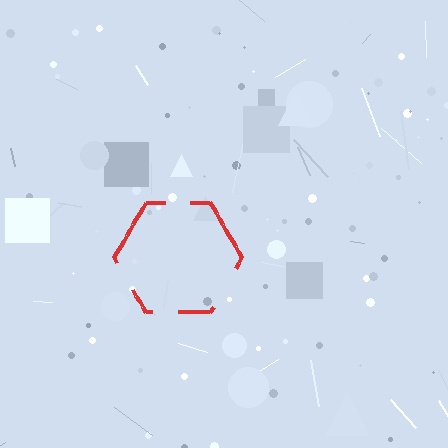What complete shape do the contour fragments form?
The contour fragments form a hexagon.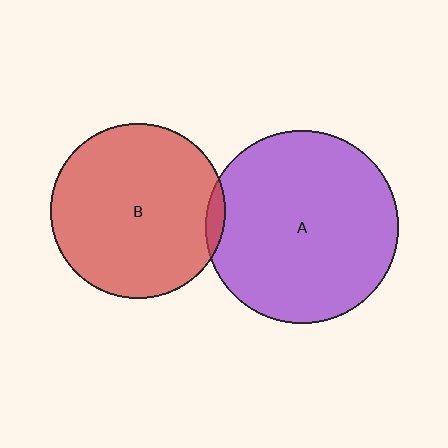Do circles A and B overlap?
Yes.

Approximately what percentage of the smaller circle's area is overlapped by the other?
Approximately 5%.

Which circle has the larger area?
Circle A (purple).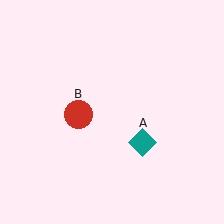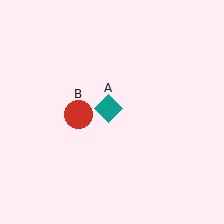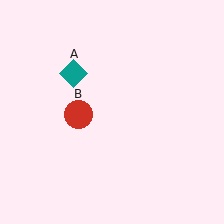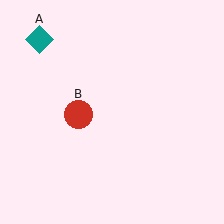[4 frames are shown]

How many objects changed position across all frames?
1 object changed position: teal diamond (object A).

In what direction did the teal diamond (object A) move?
The teal diamond (object A) moved up and to the left.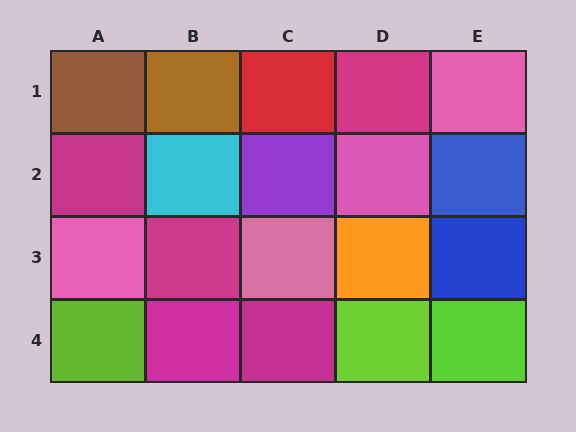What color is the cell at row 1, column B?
Brown.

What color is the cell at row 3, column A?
Pink.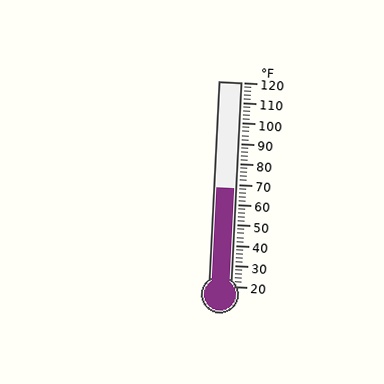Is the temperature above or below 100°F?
The temperature is below 100°F.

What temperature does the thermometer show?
The thermometer shows approximately 68°F.